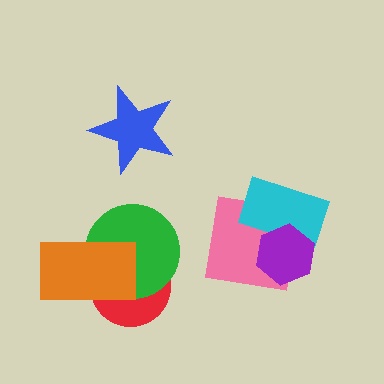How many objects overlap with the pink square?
2 objects overlap with the pink square.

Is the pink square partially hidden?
Yes, it is partially covered by another shape.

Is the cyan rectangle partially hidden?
Yes, it is partially covered by another shape.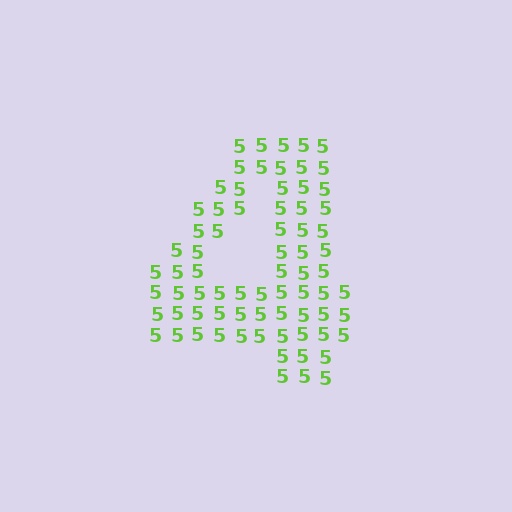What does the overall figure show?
The overall figure shows the digit 4.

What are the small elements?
The small elements are digit 5's.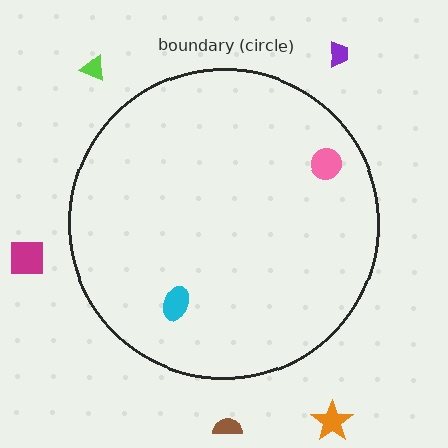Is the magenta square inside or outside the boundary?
Outside.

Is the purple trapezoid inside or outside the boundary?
Outside.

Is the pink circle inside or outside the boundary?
Inside.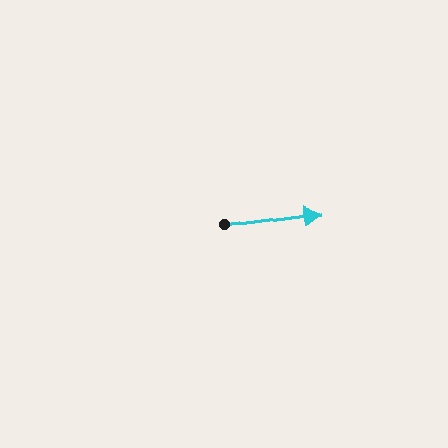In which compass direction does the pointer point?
East.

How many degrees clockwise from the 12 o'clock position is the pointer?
Approximately 82 degrees.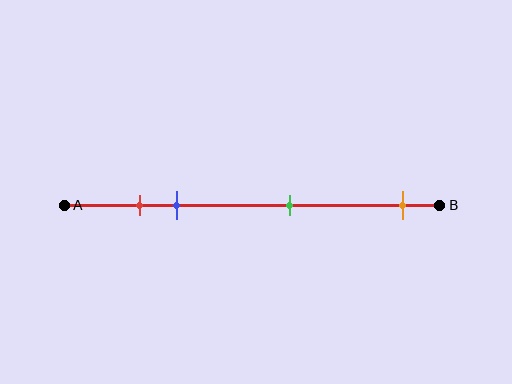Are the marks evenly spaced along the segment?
No, the marks are not evenly spaced.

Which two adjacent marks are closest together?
The red and blue marks are the closest adjacent pair.